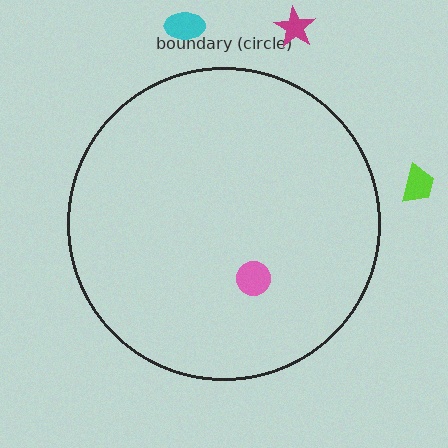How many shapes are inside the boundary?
1 inside, 3 outside.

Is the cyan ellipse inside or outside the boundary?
Outside.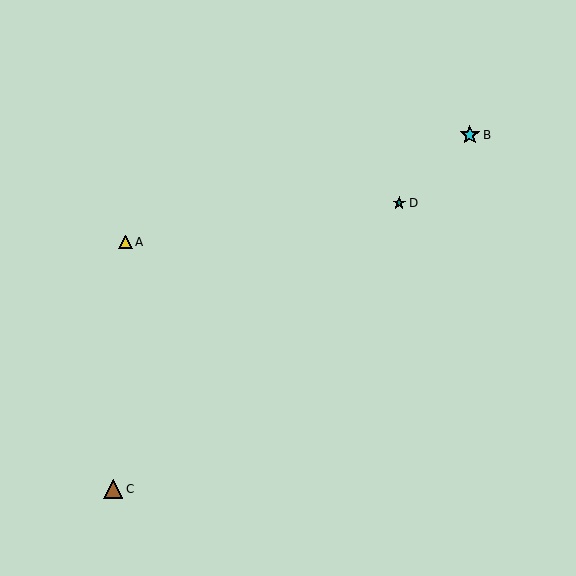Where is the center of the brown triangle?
The center of the brown triangle is at (113, 489).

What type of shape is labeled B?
Shape B is a cyan star.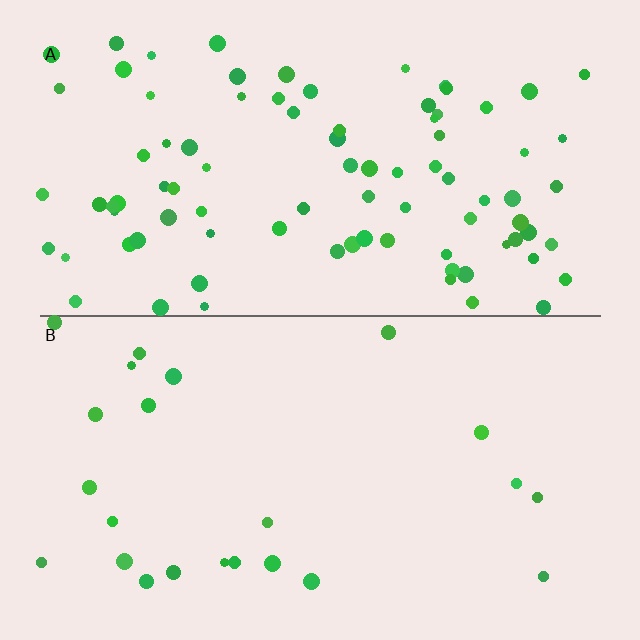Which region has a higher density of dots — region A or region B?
A (the top).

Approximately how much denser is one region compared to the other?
Approximately 3.7× — region A over region B.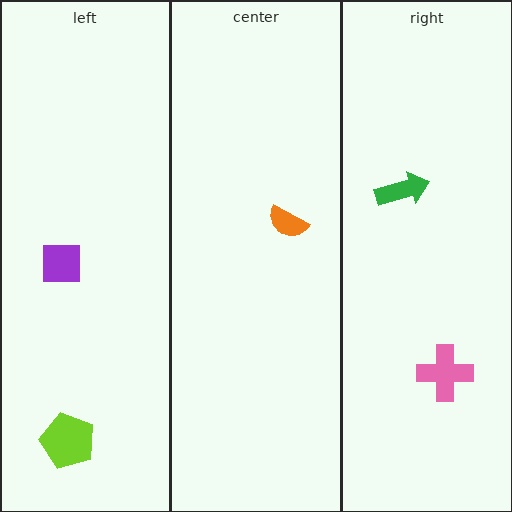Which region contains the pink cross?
The right region.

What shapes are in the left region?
The lime pentagon, the purple square.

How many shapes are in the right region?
2.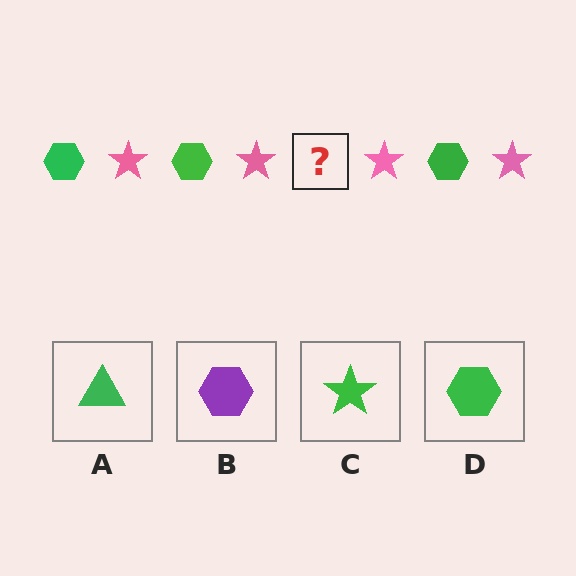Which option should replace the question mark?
Option D.